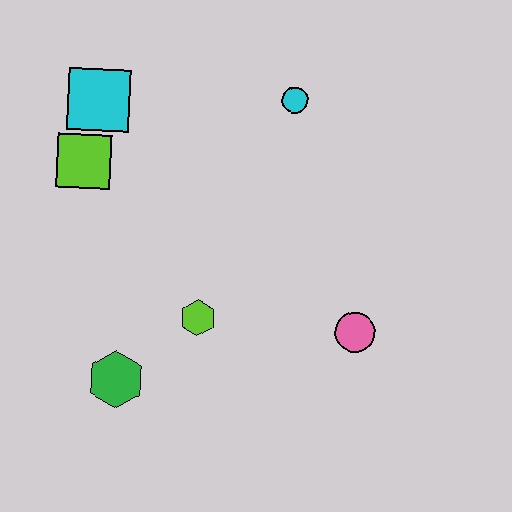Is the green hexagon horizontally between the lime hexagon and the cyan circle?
No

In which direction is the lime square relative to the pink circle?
The lime square is to the left of the pink circle.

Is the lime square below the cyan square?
Yes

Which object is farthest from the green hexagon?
The cyan circle is farthest from the green hexagon.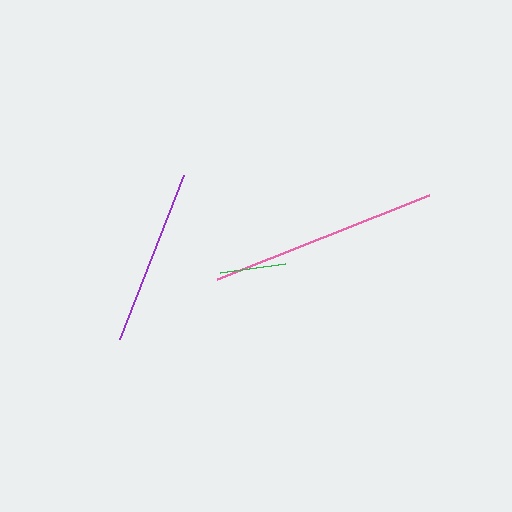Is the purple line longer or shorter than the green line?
The purple line is longer than the green line.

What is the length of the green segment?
The green segment is approximately 66 pixels long.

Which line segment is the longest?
The pink line is the longest at approximately 228 pixels.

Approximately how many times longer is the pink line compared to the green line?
The pink line is approximately 3.5 times the length of the green line.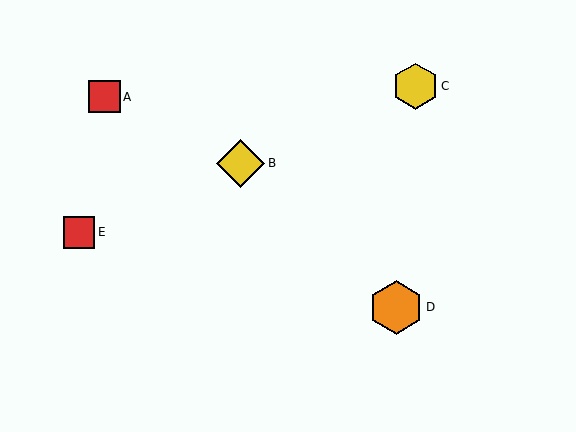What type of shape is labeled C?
Shape C is a yellow hexagon.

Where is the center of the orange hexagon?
The center of the orange hexagon is at (396, 307).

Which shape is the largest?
The orange hexagon (labeled D) is the largest.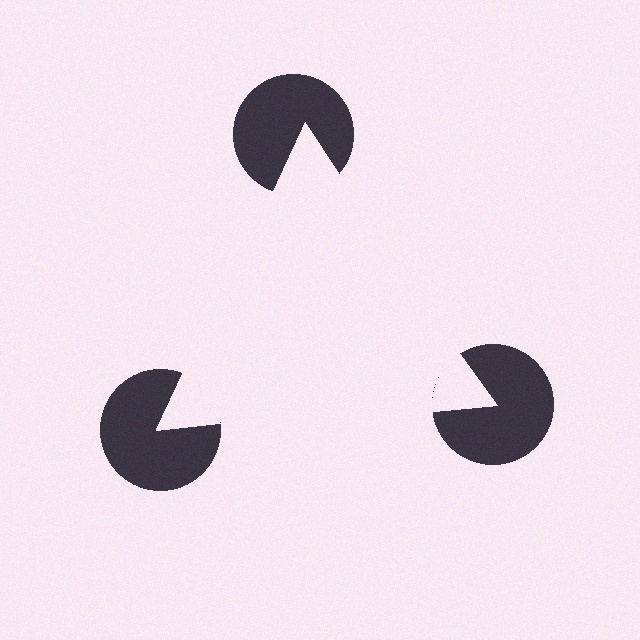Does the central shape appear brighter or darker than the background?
It typically appears slightly brighter than the background, even though no actual brightness change is drawn.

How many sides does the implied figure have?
3 sides.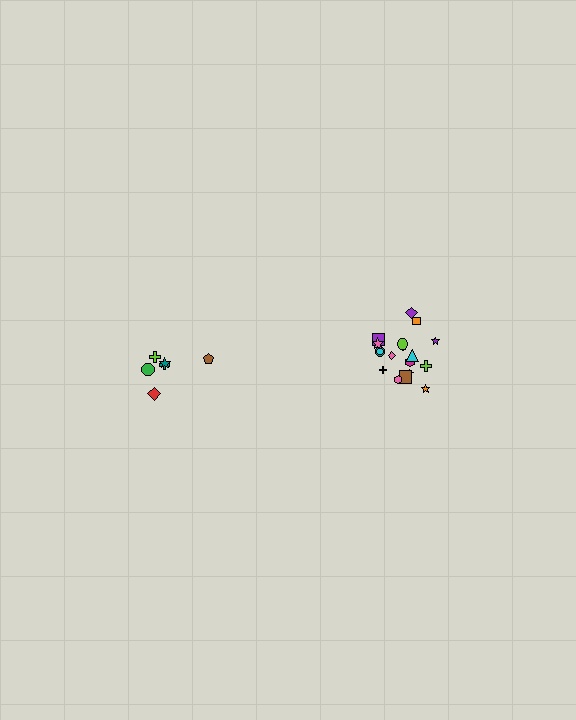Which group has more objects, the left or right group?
The right group.